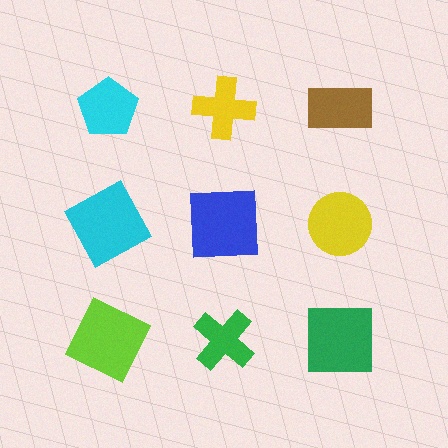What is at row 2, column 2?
A blue square.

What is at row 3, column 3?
A green square.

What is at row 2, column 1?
A cyan square.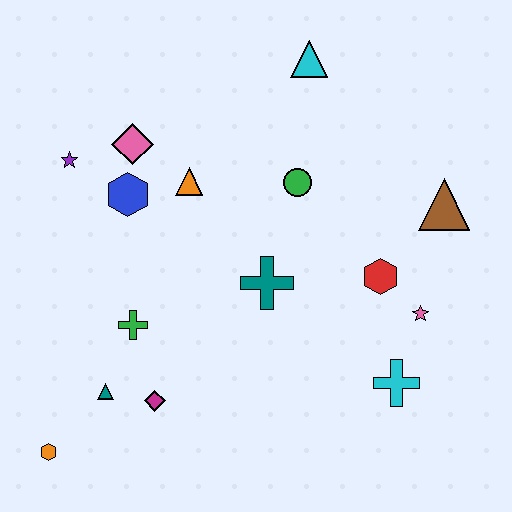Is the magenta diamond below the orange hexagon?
No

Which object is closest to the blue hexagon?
The pink diamond is closest to the blue hexagon.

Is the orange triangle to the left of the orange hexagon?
No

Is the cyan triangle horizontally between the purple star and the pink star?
Yes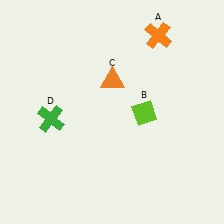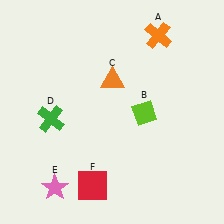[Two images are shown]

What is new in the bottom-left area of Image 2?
A red square (F) was added in the bottom-left area of Image 2.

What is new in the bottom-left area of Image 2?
A pink star (E) was added in the bottom-left area of Image 2.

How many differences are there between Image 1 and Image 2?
There are 2 differences between the two images.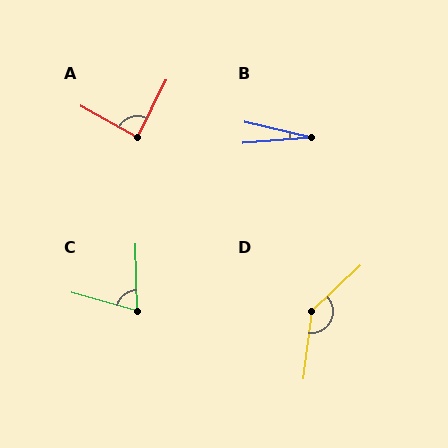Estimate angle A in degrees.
Approximately 87 degrees.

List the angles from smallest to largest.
B (17°), C (73°), A (87°), D (141°).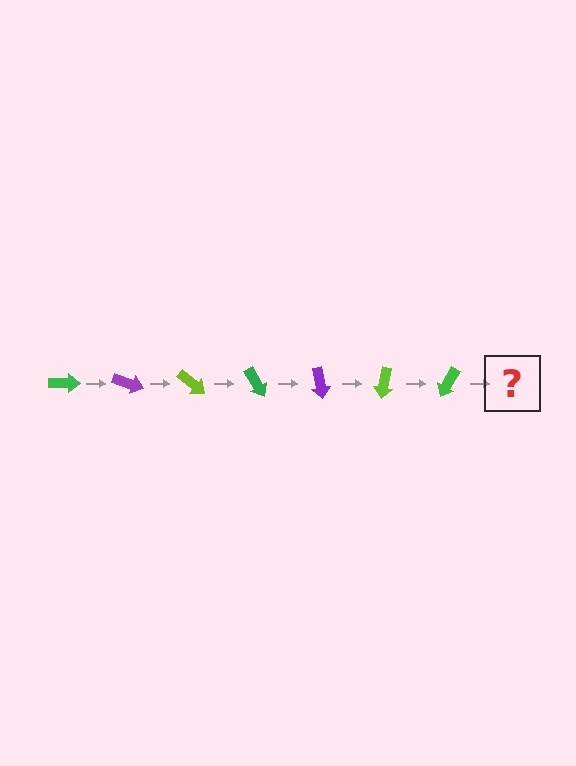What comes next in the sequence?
The next element should be a purple arrow, rotated 140 degrees from the start.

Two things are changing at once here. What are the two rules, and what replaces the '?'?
The two rules are that it rotates 20 degrees each step and the color cycles through green, purple, and lime. The '?' should be a purple arrow, rotated 140 degrees from the start.